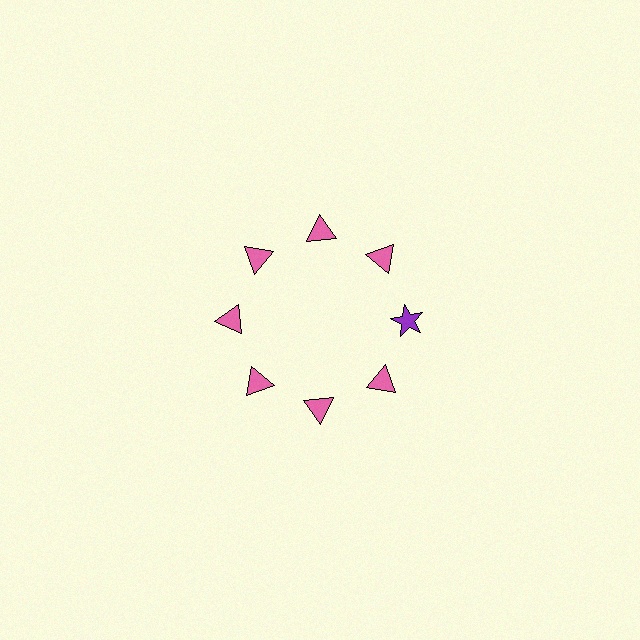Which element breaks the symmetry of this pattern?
The purple star at roughly the 3 o'clock position breaks the symmetry. All other shapes are pink triangles.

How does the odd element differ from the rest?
It differs in both color (purple instead of pink) and shape (star instead of triangle).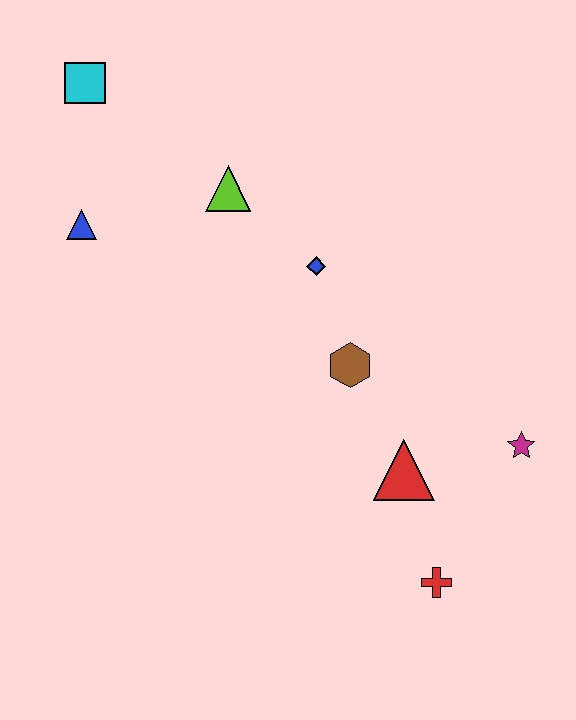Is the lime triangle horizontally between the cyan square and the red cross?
Yes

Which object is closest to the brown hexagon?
The blue diamond is closest to the brown hexagon.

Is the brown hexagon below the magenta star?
No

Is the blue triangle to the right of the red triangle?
No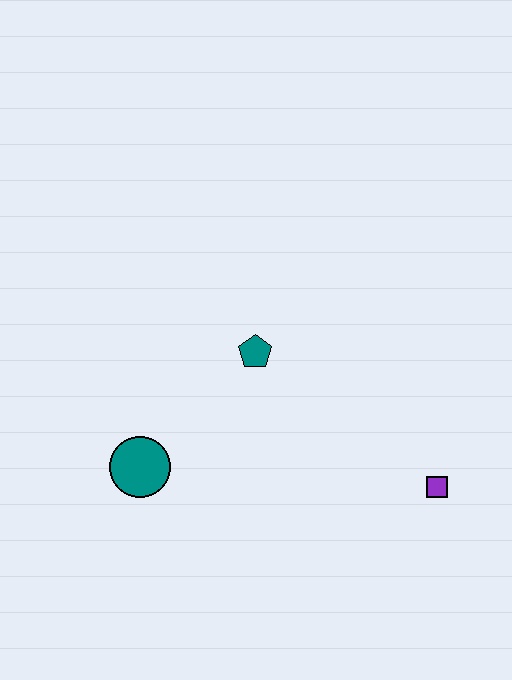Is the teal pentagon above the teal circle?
Yes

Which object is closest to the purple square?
The teal pentagon is closest to the purple square.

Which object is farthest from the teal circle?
The purple square is farthest from the teal circle.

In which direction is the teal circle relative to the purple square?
The teal circle is to the left of the purple square.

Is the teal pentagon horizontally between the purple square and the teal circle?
Yes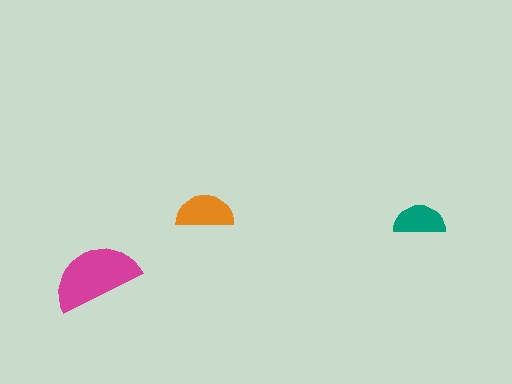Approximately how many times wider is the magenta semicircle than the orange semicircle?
About 1.5 times wider.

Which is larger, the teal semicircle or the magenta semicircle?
The magenta one.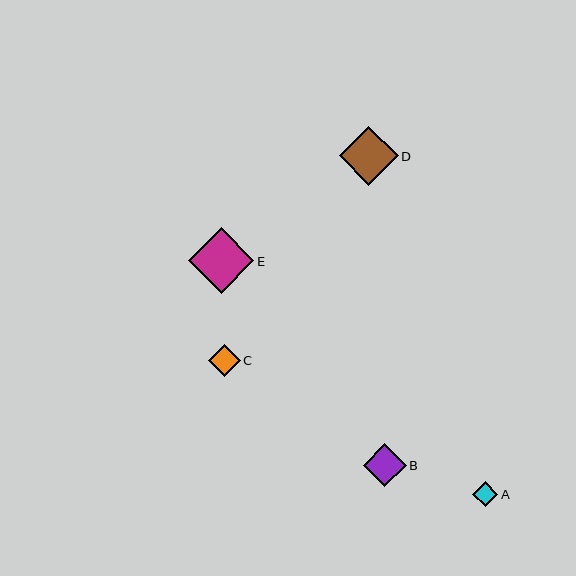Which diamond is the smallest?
Diamond A is the smallest with a size of approximately 25 pixels.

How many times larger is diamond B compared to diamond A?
Diamond B is approximately 1.7 times the size of diamond A.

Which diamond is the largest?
Diamond E is the largest with a size of approximately 65 pixels.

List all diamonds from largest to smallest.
From largest to smallest: E, D, B, C, A.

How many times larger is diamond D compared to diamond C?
Diamond D is approximately 1.8 times the size of diamond C.